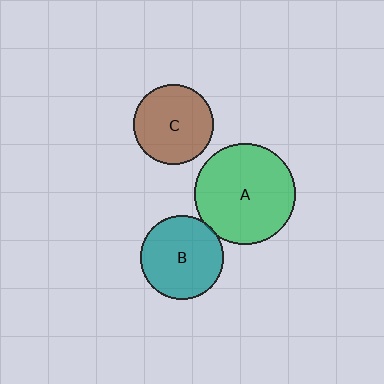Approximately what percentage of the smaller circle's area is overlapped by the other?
Approximately 5%.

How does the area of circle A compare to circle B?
Approximately 1.5 times.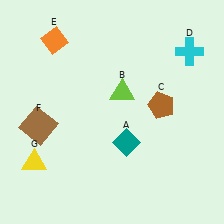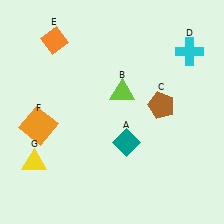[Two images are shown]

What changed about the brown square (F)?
In Image 1, F is brown. In Image 2, it changed to orange.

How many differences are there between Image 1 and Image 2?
There is 1 difference between the two images.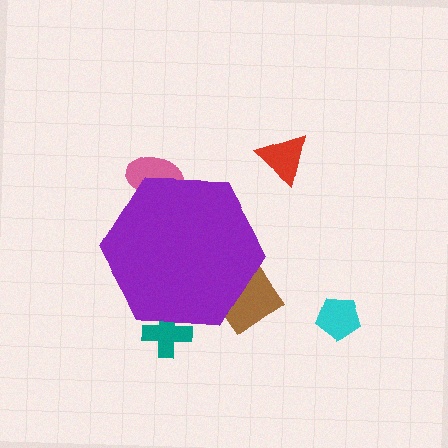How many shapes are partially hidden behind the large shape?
3 shapes are partially hidden.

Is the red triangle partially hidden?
No, the red triangle is fully visible.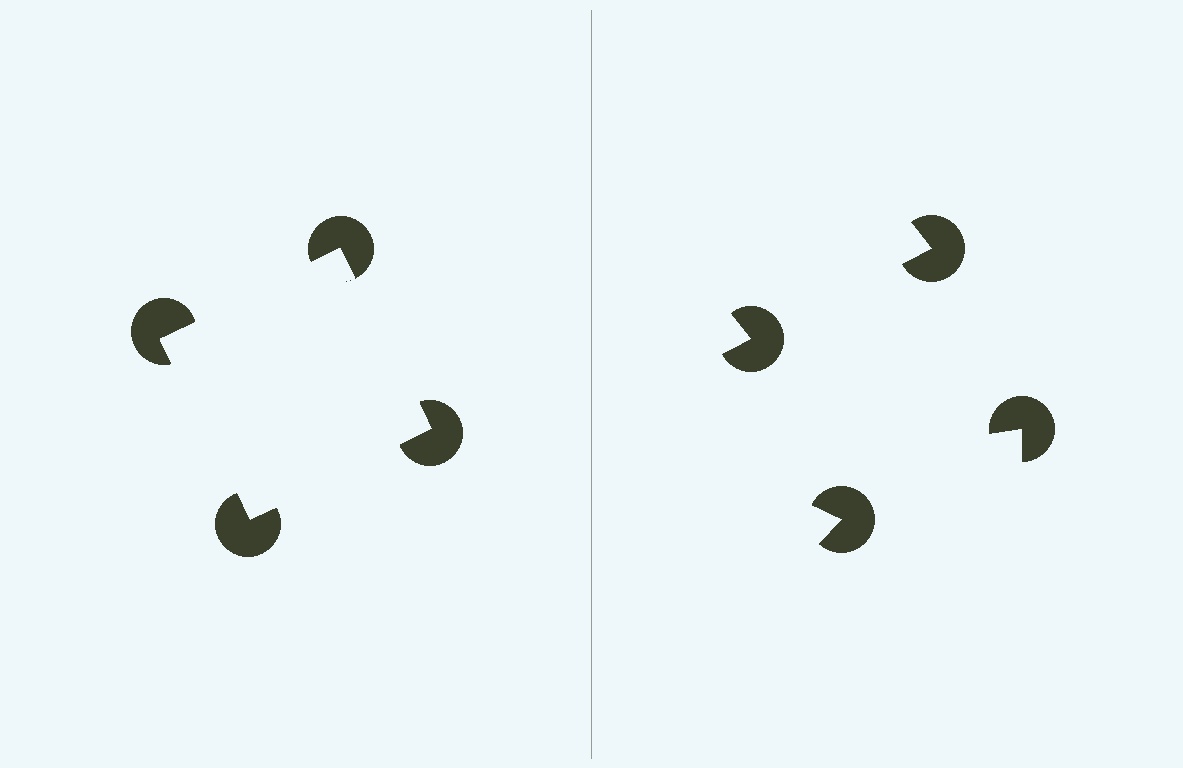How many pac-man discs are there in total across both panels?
8 — 4 on each side.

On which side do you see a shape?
An illusory square appears on the left side. On the right side the wedge cuts are rotated, so no coherent shape forms.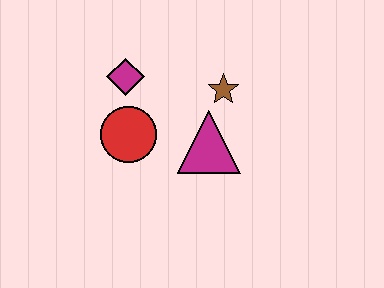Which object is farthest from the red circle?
The brown star is farthest from the red circle.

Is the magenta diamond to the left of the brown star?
Yes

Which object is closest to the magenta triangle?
The brown star is closest to the magenta triangle.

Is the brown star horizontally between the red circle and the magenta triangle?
No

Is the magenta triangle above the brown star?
No